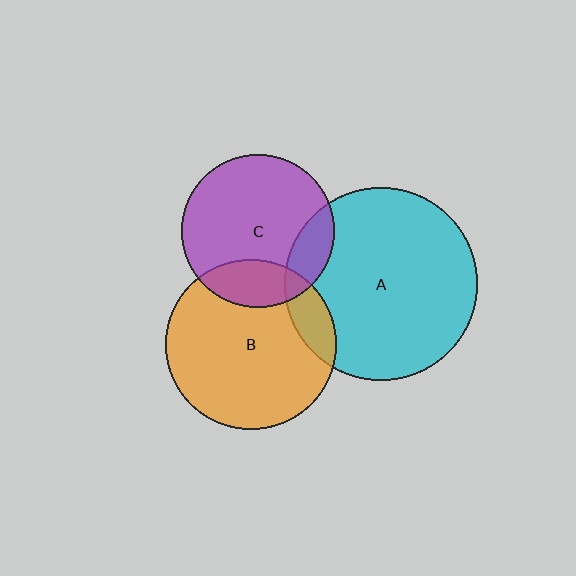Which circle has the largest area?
Circle A (cyan).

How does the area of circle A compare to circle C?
Approximately 1.6 times.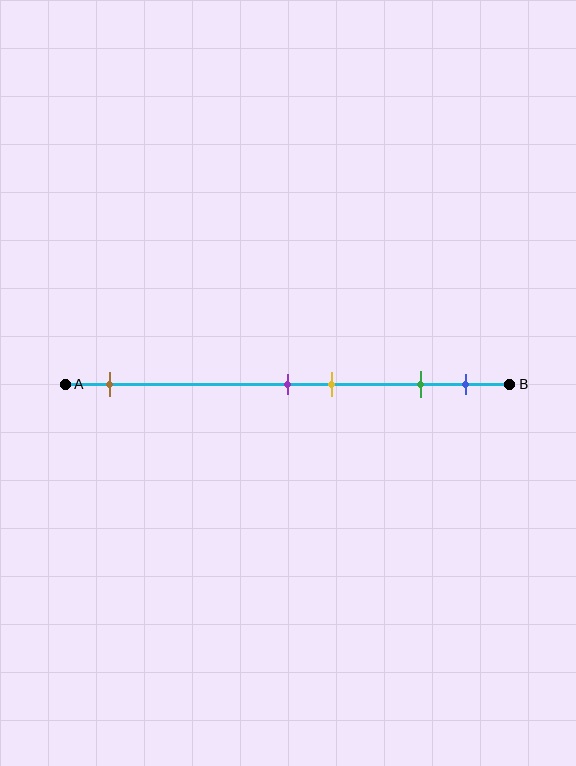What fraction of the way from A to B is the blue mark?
The blue mark is approximately 90% (0.9) of the way from A to B.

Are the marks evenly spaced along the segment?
No, the marks are not evenly spaced.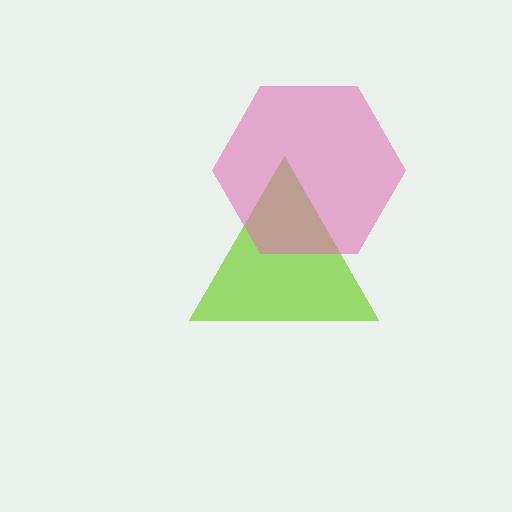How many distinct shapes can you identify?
There are 2 distinct shapes: a lime triangle, a pink hexagon.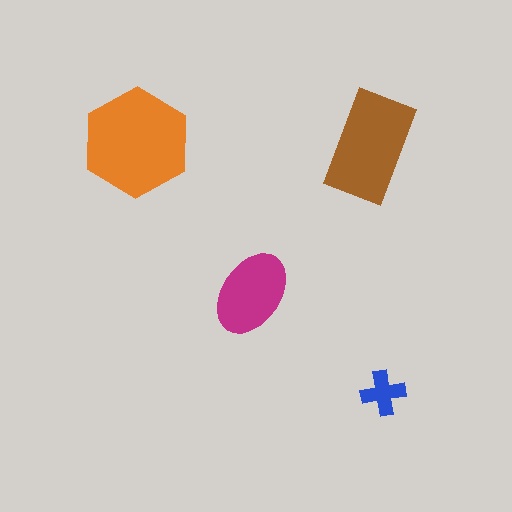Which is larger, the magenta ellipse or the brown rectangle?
The brown rectangle.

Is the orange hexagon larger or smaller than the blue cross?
Larger.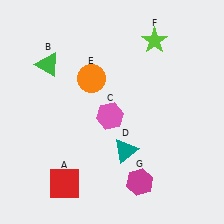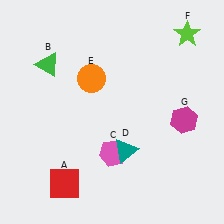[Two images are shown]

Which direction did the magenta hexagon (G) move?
The magenta hexagon (G) moved up.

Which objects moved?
The objects that moved are: the pink hexagon (C), the lime star (F), the magenta hexagon (G).